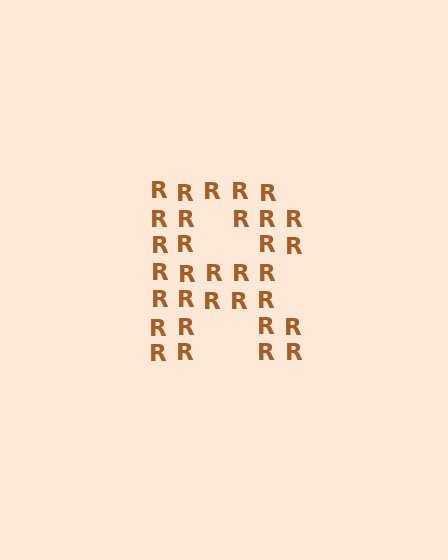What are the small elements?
The small elements are letter R's.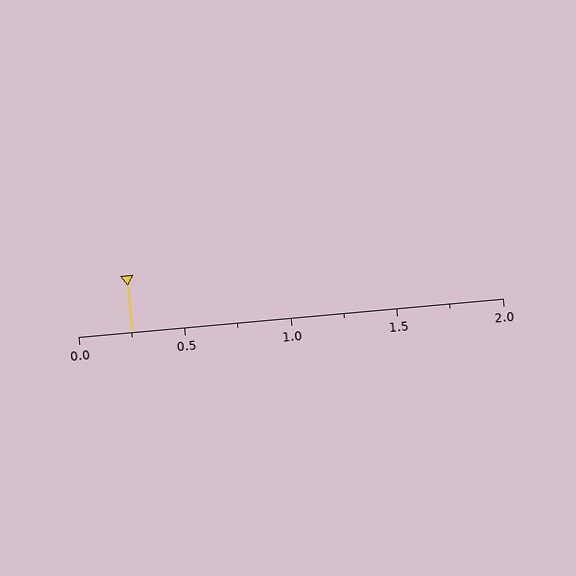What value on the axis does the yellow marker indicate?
The marker indicates approximately 0.25.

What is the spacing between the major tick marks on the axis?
The major ticks are spaced 0.5 apart.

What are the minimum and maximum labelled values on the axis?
The axis runs from 0.0 to 2.0.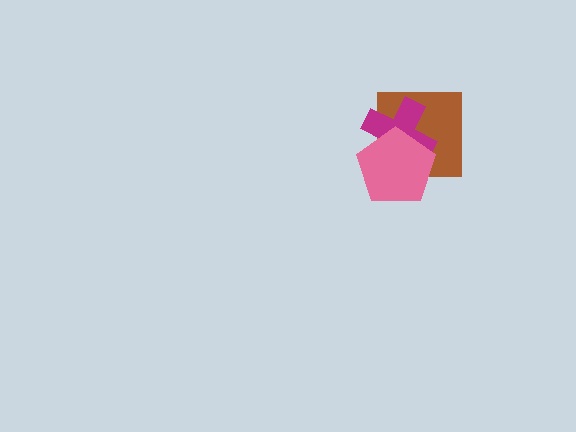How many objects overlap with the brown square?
2 objects overlap with the brown square.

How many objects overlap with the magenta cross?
2 objects overlap with the magenta cross.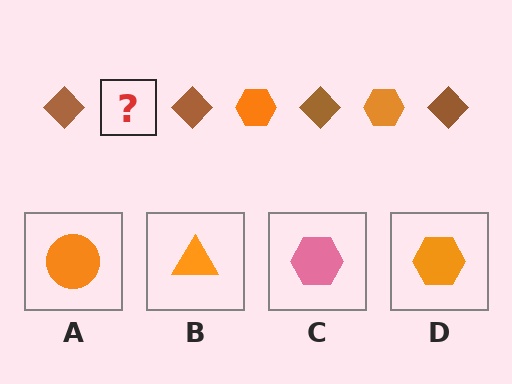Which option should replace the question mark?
Option D.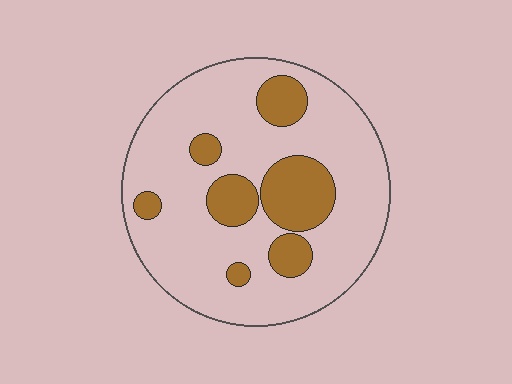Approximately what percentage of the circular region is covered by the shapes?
Approximately 20%.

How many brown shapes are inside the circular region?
7.